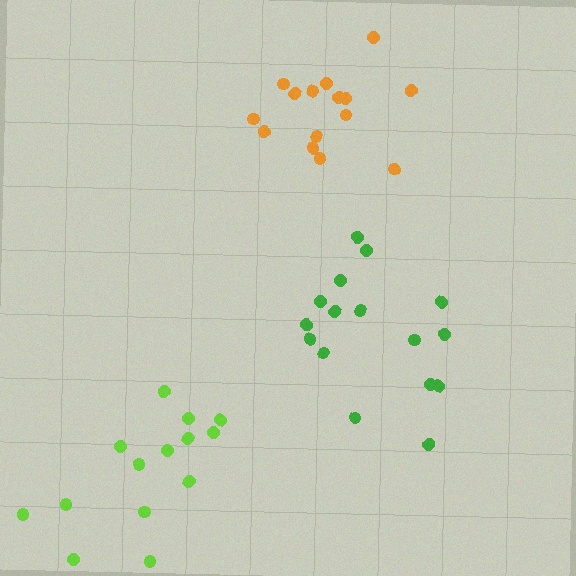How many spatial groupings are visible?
There are 3 spatial groupings.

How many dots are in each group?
Group 1: 16 dots, Group 2: 15 dots, Group 3: 14 dots (45 total).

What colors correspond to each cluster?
The clusters are colored: green, orange, lime.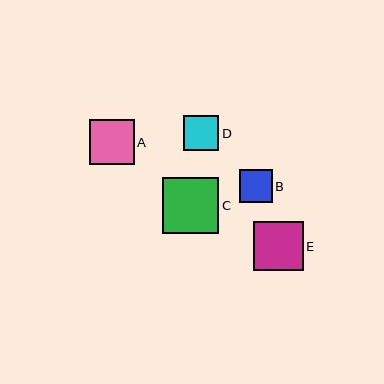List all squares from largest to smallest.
From largest to smallest: C, E, A, D, B.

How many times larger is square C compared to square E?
Square C is approximately 1.1 times the size of square E.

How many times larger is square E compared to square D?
Square E is approximately 1.4 times the size of square D.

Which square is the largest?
Square C is the largest with a size of approximately 56 pixels.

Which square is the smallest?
Square B is the smallest with a size of approximately 33 pixels.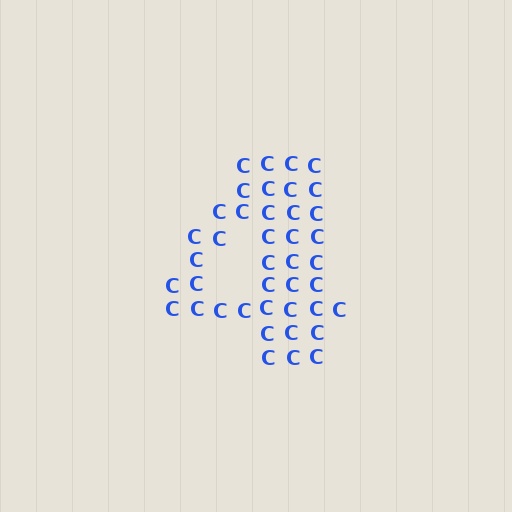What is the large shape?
The large shape is the digit 4.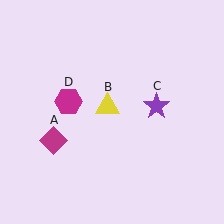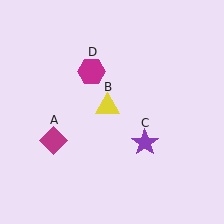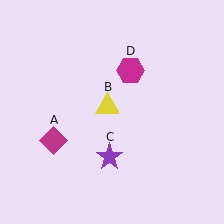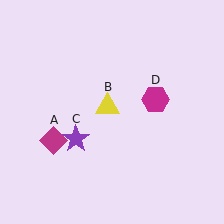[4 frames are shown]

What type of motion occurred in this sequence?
The purple star (object C), magenta hexagon (object D) rotated clockwise around the center of the scene.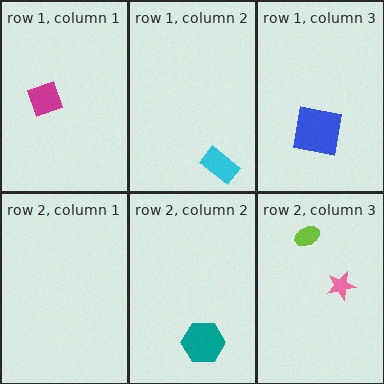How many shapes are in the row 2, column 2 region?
1.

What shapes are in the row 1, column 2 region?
The cyan rectangle.